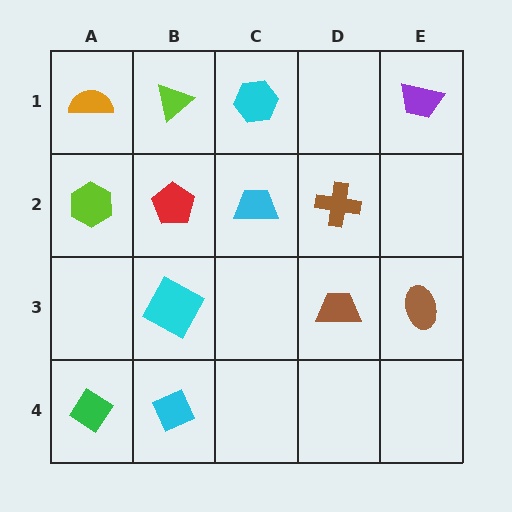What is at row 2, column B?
A red pentagon.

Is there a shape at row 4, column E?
No, that cell is empty.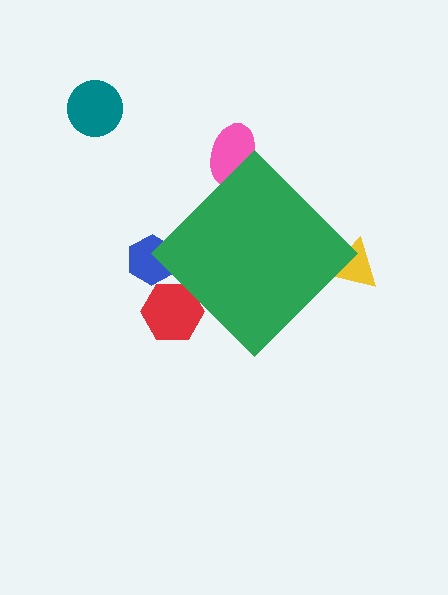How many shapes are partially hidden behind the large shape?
4 shapes are partially hidden.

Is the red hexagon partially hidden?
Yes, the red hexagon is partially hidden behind the green diamond.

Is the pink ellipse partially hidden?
Yes, the pink ellipse is partially hidden behind the green diamond.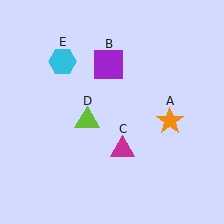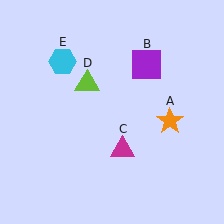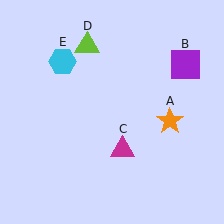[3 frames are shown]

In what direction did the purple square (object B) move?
The purple square (object B) moved right.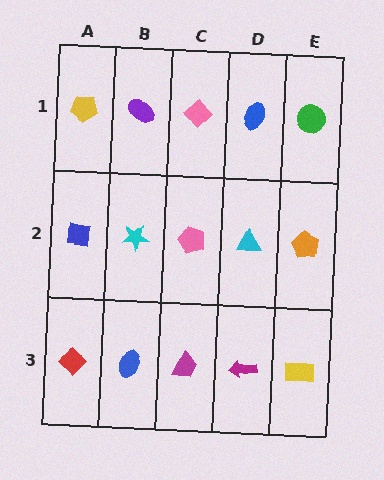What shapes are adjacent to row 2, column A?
A yellow pentagon (row 1, column A), a red diamond (row 3, column A), a cyan star (row 2, column B).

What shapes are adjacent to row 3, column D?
A cyan triangle (row 2, column D), a magenta trapezoid (row 3, column C), a yellow rectangle (row 3, column E).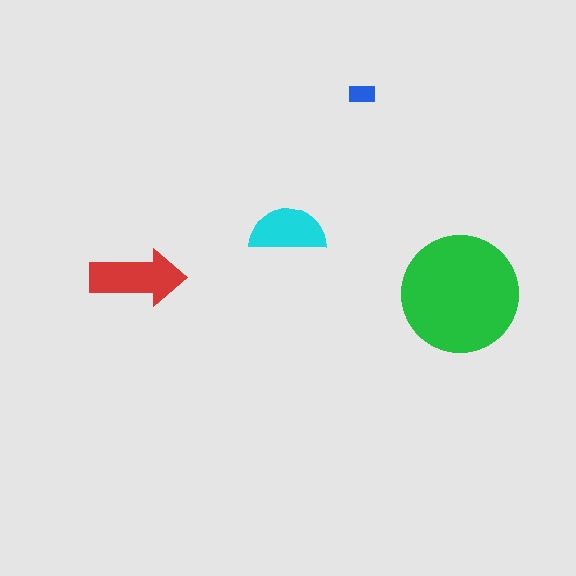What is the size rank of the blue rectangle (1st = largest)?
4th.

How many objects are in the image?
There are 4 objects in the image.